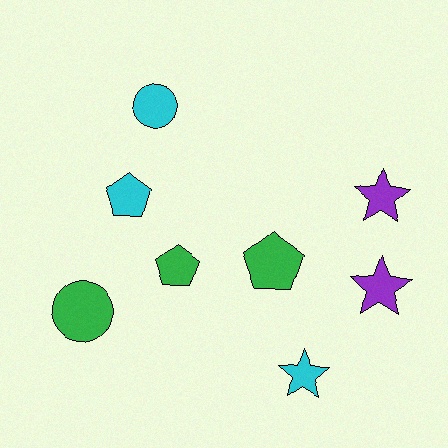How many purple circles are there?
There are no purple circles.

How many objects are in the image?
There are 8 objects.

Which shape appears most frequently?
Star, with 3 objects.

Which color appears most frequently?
Cyan, with 3 objects.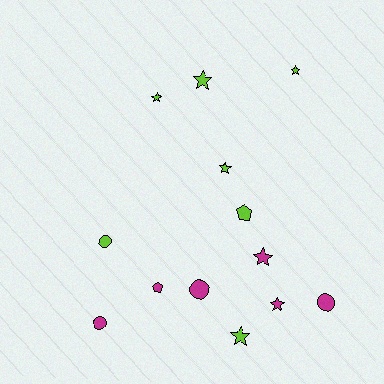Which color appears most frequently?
Lime, with 7 objects.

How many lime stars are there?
There are 5 lime stars.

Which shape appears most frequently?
Star, with 7 objects.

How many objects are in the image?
There are 13 objects.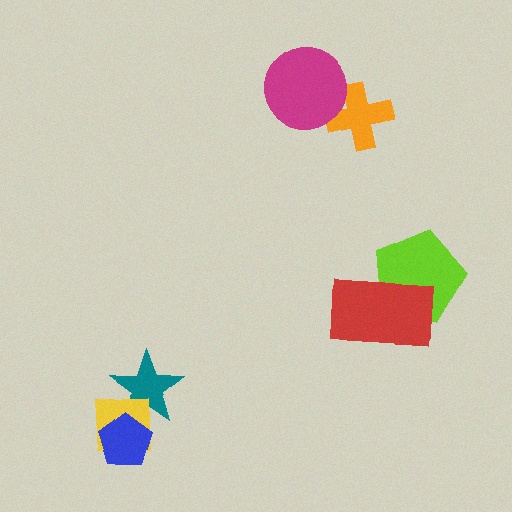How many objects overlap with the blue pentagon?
2 objects overlap with the blue pentagon.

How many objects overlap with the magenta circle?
1 object overlaps with the magenta circle.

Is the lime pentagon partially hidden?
Yes, it is partially covered by another shape.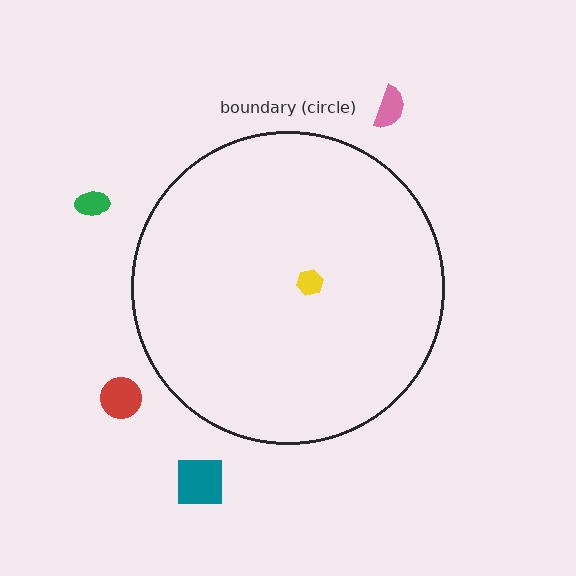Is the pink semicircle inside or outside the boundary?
Outside.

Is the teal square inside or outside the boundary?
Outside.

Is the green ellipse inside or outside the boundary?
Outside.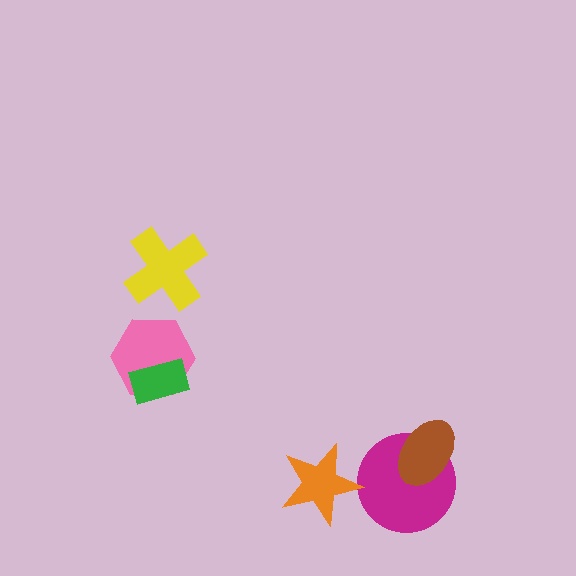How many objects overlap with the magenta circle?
1 object overlaps with the magenta circle.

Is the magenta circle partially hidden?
Yes, it is partially covered by another shape.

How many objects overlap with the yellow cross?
0 objects overlap with the yellow cross.